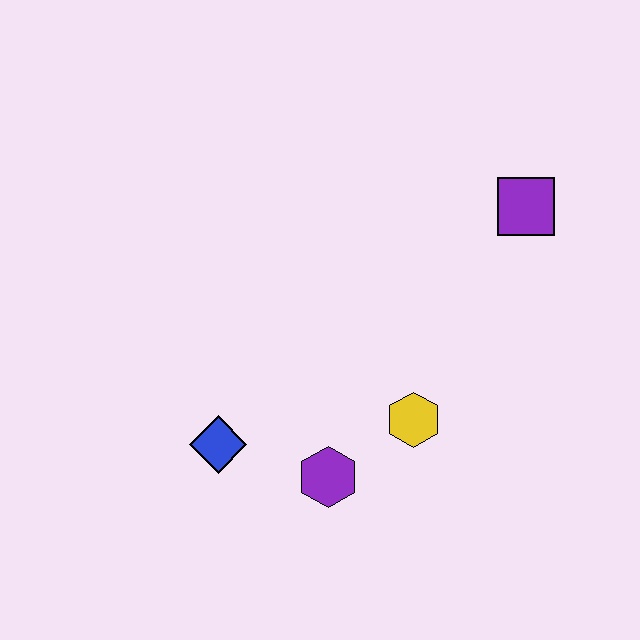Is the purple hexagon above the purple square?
No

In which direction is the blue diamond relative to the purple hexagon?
The blue diamond is to the left of the purple hexagon.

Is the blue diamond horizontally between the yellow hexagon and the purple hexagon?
No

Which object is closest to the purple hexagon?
The yellow hexagon is closest to the purple hexagon.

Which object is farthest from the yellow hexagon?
The purple square is farthest from the yellow hexagon.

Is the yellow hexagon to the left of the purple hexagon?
No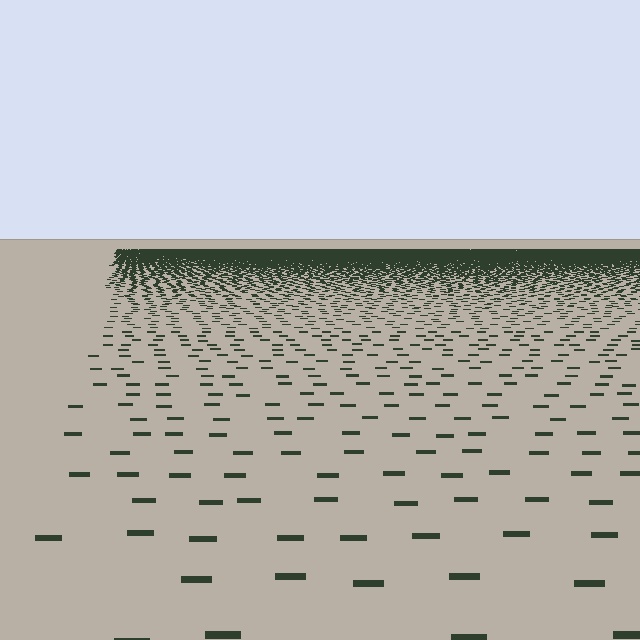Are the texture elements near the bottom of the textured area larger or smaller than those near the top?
Larger. Near the bottom, elements are closer to the viewer and appear at a bigger on-screen size.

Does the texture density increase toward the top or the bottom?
Density increases toward the top.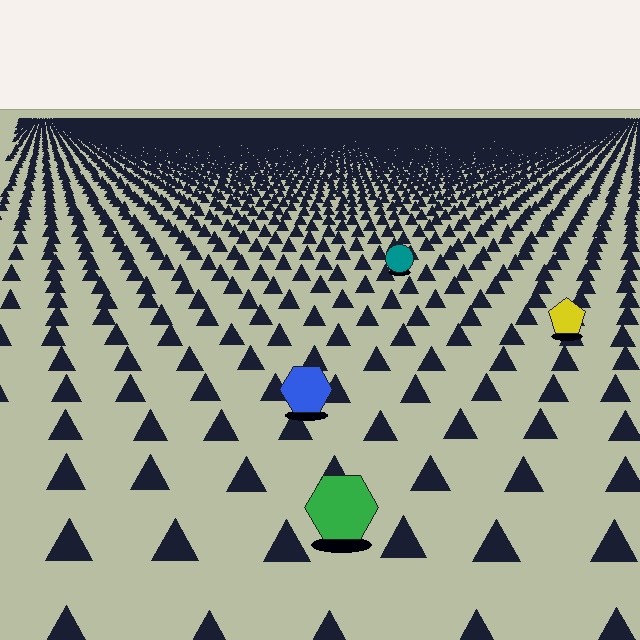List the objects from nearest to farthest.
From nearest to farthest: the green hexagon, the blue hexagon, the yellow pentagon, the teal circle.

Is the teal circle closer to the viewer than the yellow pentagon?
No. The yellow pentagon is closer — you can tell from the texture gradient: the ground texture is coarser near it.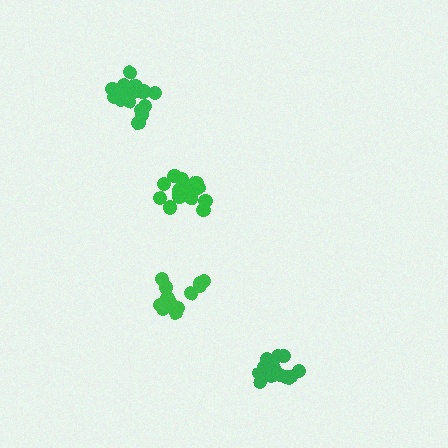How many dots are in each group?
Group 1: 19 dots, Group 2: 14 dots, Group 3: 19 dots, Group 4: 20 dots (72 total).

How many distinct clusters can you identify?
There are 4 distinct clusters.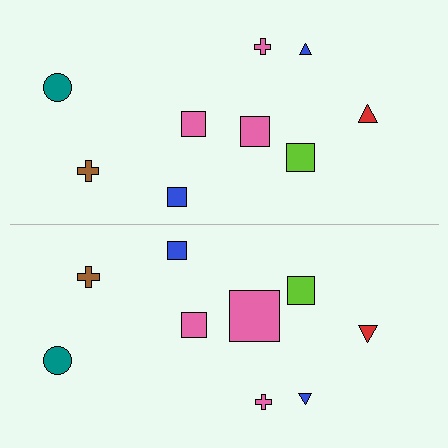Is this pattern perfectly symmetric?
No, the pattern is not perfectly symmetric. The pink square on the bottom side has a different size than its mirror counterpart.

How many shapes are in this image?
There are 18 shapes in this image.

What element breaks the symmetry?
The pink square on the bottom side has a different size than its mirror counterpart.